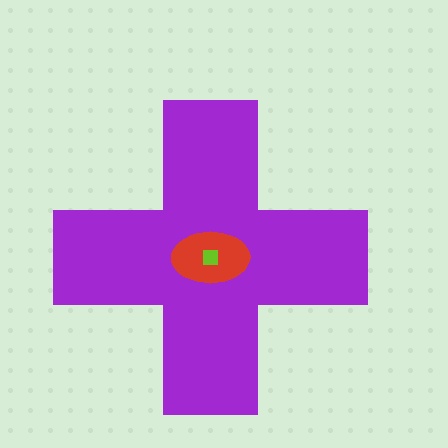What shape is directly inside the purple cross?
The red ellipse.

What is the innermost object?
The lime square.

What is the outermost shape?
The purple cross.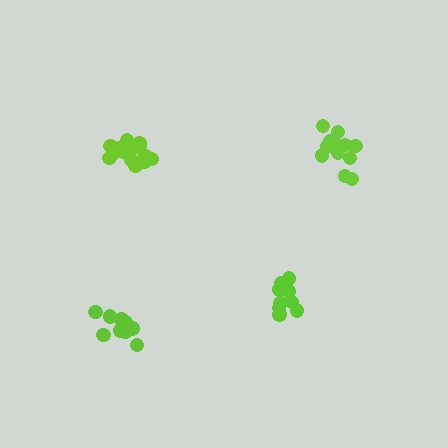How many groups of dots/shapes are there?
There are 4 groups.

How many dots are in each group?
Group 1: 10 dots, Group 2: 10 dots, Group 3: 13 dots, Group 4: 15 dots (48 total).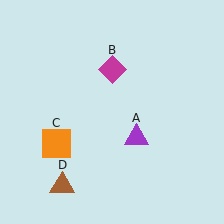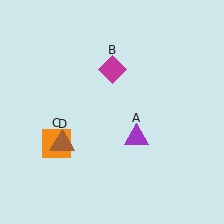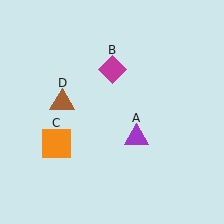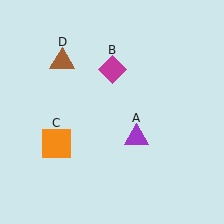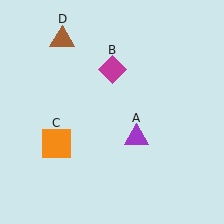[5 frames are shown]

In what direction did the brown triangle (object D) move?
The brown triangle (object D) moved up.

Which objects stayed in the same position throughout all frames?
Purple triangle (object A) and magenta diamond (object B) and orange square (object C) remained stationary.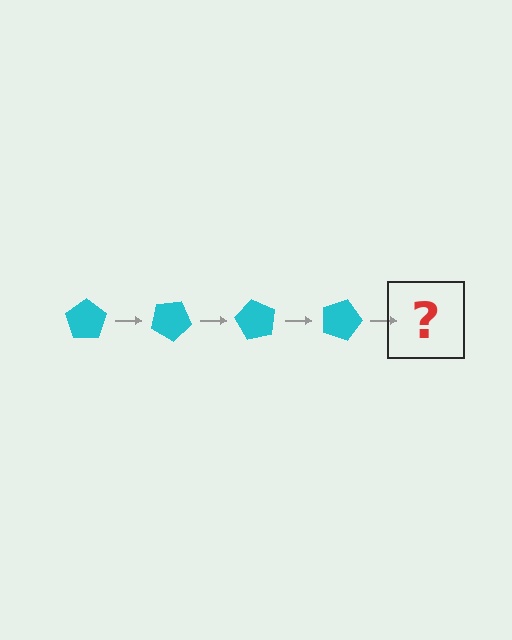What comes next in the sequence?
The next element should be a cyan pentagon rotated 120 degrees.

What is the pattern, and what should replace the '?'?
The pattern is that the pentagon rotates 30 degrees each step. The '?' should be a cyan pentagon rotated 120 degrees.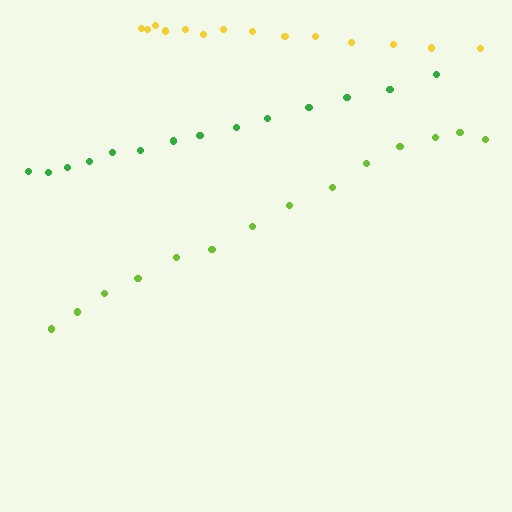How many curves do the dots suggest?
There are 3 distinct paths.